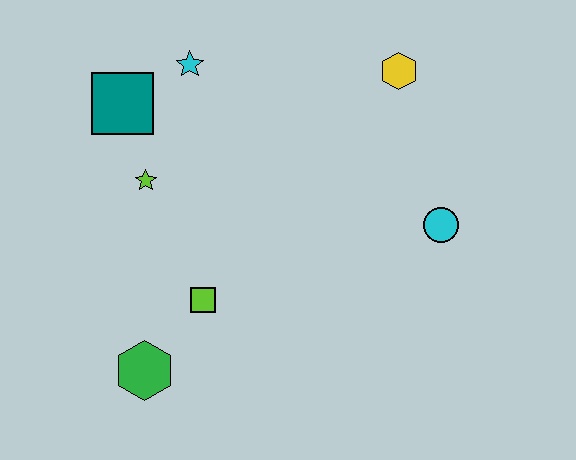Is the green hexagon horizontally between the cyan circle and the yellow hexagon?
No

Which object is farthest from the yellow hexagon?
The green hexagon is farthest from the yellow hexagon.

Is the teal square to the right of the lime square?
No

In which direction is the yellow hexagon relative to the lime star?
The yellow hexagon is to the right of the lime star.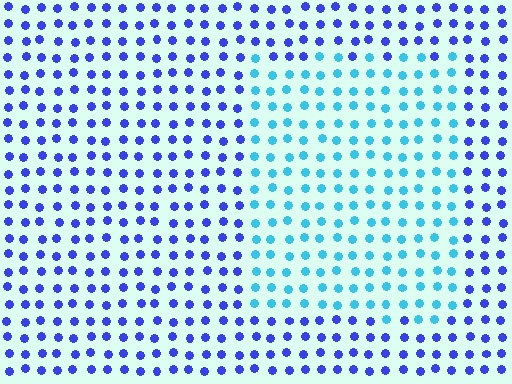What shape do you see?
I see a rectangle.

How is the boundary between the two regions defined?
The boundary is defined purely by a slight shift in hue (about 45 degrees). Spacing, size, and orientation are identical on both sides.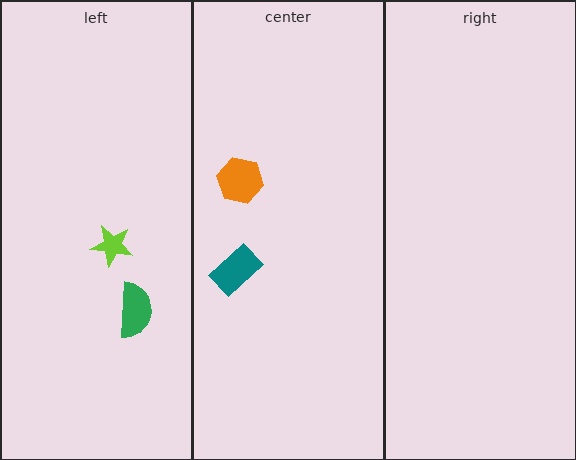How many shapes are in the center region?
2.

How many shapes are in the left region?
2.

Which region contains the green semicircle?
The left region.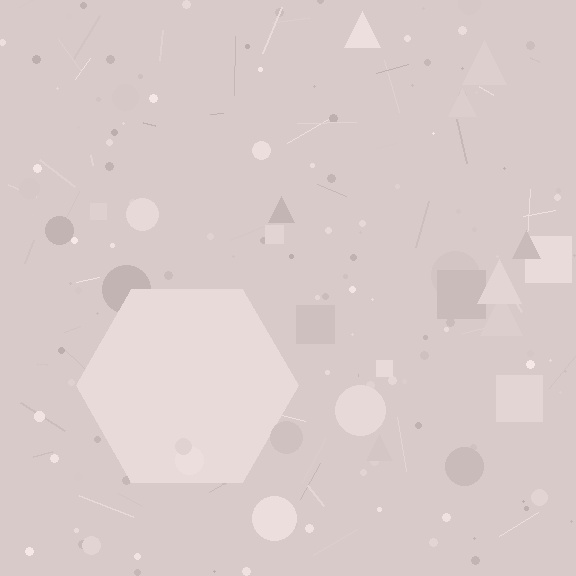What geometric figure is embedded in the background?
A hexagon is embedded in the background.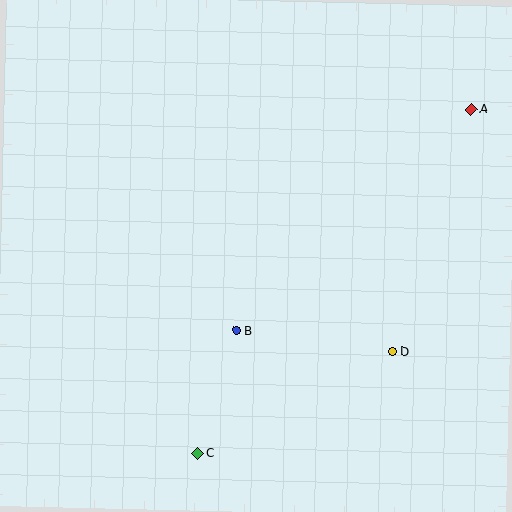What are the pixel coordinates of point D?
Point D is at (392, 351).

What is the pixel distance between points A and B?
The distance between A and B is 322 pixels.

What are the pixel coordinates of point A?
Point A is at (471, 110).